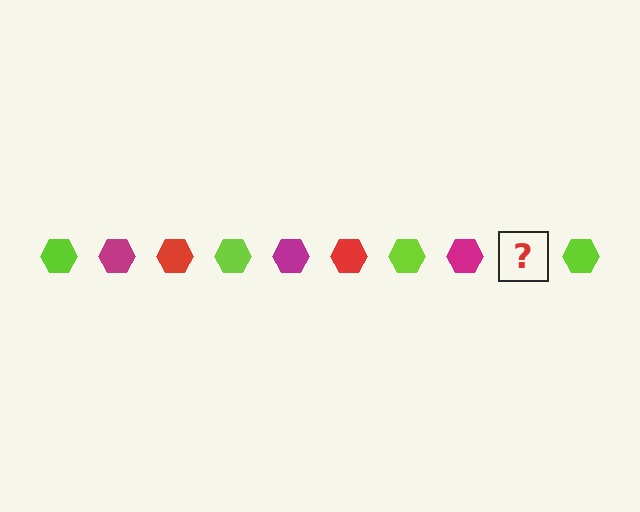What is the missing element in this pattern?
The missing element is a red hexagon.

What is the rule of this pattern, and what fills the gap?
The rule is that the pattern cycles through lime, magenta, red hexagons. The gap should be filled with a red hexagon.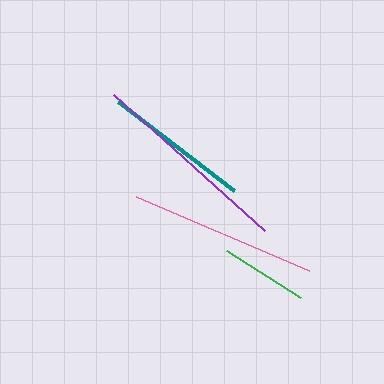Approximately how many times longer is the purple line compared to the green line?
The purple line is approximately 2.3 times the length of the green line.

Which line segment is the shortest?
The green line is the shortest at approximately 88 pixels.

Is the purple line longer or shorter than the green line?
The purple line is longer than the green line.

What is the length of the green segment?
The green segment is approximately 88 pixels long.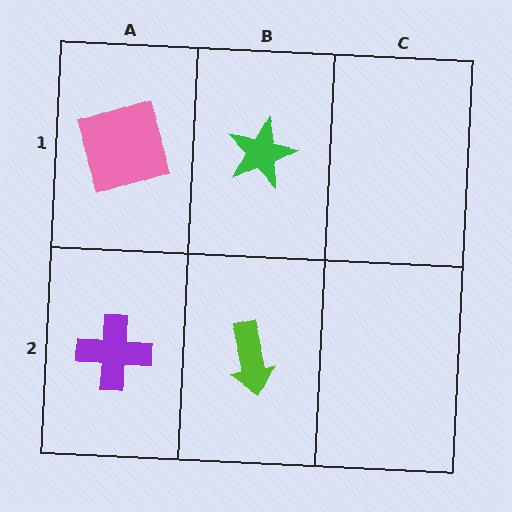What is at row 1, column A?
A pink square.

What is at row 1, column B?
A green star.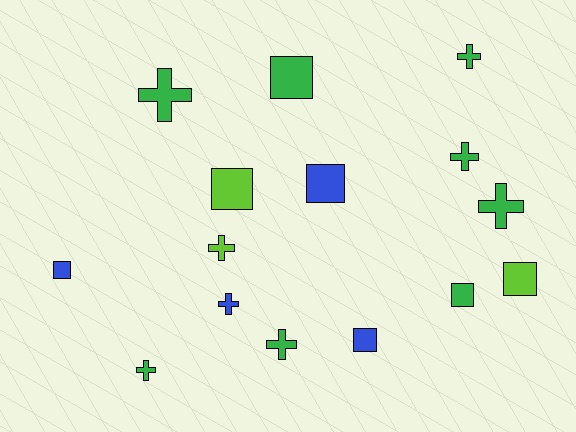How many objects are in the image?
There are 15 objects.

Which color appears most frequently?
Green, with 8 objects.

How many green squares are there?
There are 2 green squares.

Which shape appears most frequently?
Cross, with 8 objects.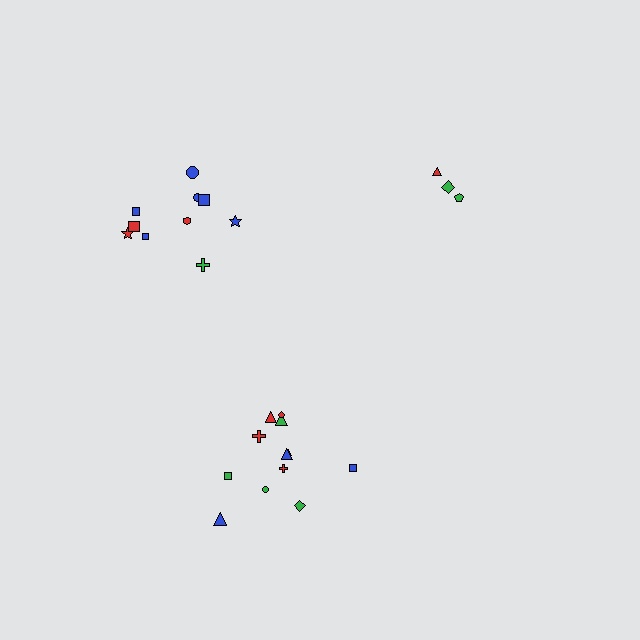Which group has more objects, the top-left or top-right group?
The top-left group.